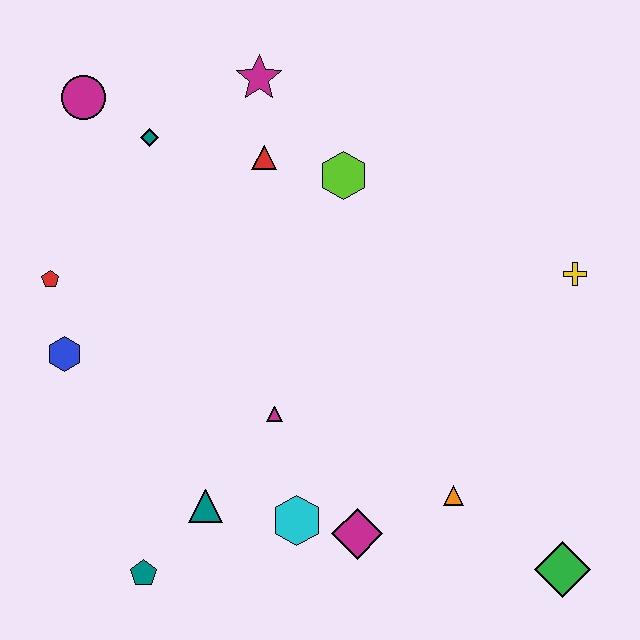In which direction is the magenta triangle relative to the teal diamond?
The magenta triangle is below the teal diamond.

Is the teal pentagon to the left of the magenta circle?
No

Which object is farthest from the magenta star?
The green diamond is farthest from the magenta star.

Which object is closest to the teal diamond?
The magenta circle is closest to the teal diamond.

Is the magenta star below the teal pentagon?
No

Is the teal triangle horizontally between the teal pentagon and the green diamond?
Yes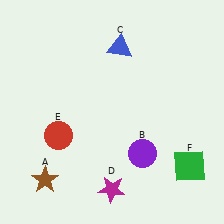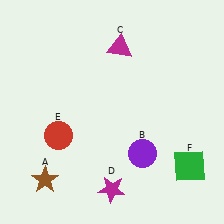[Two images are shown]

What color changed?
The triangle (C) changed from blue in Image 1 to magenta in Image 2.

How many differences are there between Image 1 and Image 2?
There is 1 difference between the two images.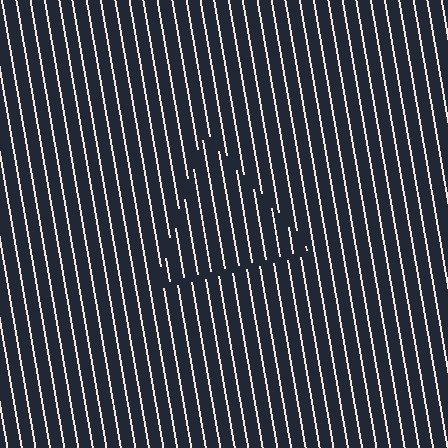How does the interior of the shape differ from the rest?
The interior of the shape contains the same grating, shifted by half a period — the contour is defined by the phase discontinuity where line-ends from the inner and outer gratings abut.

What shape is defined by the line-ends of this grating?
An illusory triangle. The interior of the shape contains the same grating, shifted by half a period — the contour is defined by the phase discontinuity where line-ends from the inner and outer gratings abut.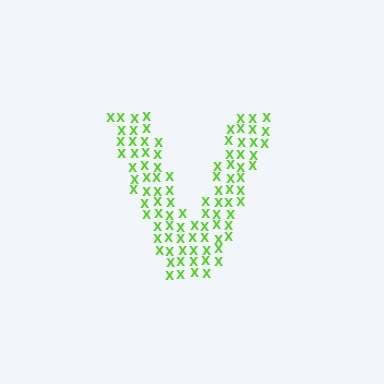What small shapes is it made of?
It is made of small letter X's.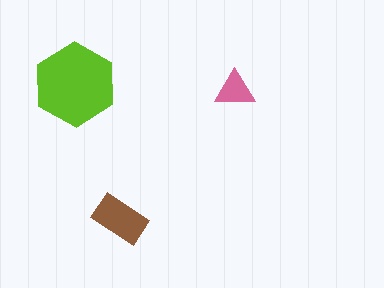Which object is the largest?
The lime hexagon.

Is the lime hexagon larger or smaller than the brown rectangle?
Larger.